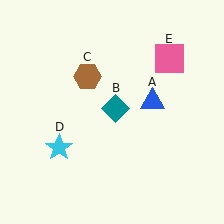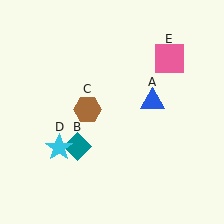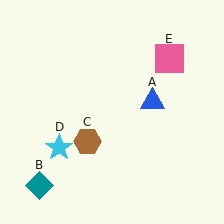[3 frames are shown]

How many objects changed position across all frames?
2 objects changed position: teal diamond (object B), brown hexagon (object C).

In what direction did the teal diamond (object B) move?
The teal diamond (object B) moved down and to the left.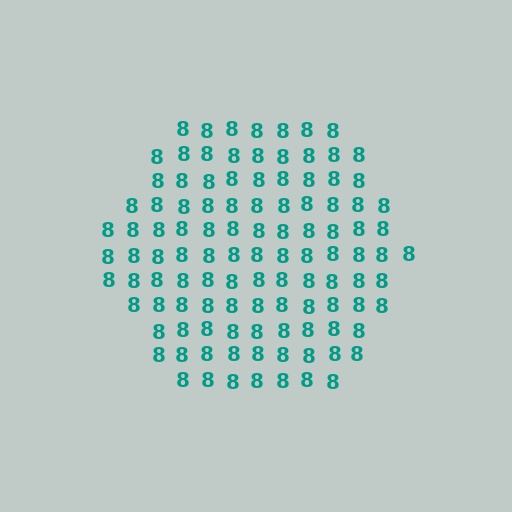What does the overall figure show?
The overall figure shows a hexagon.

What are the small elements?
The small elements are digit 8's.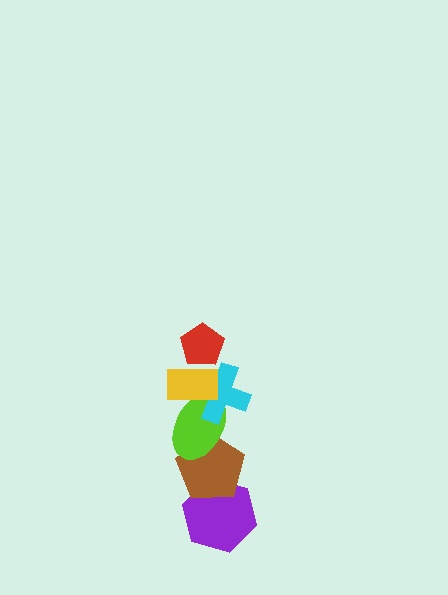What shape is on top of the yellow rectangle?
The red pentagon is on top of the yellow rectangle.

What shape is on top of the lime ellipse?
The cyan cross is on top of the lime ellipse.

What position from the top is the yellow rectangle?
The yellow rectangle is 2nd from the top.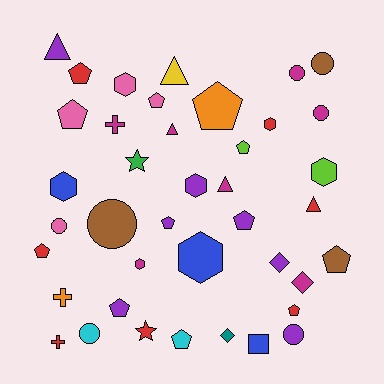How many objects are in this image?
There are 40 objects.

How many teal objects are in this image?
There is 1 teal object.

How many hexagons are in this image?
There are 7 hexagons.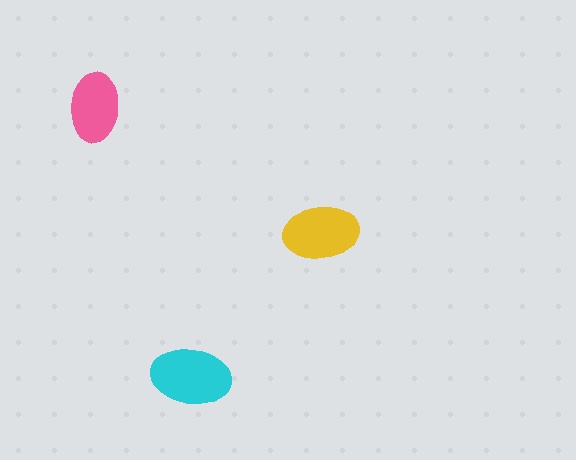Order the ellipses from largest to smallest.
the cyan one, the yellow one, the pink one.